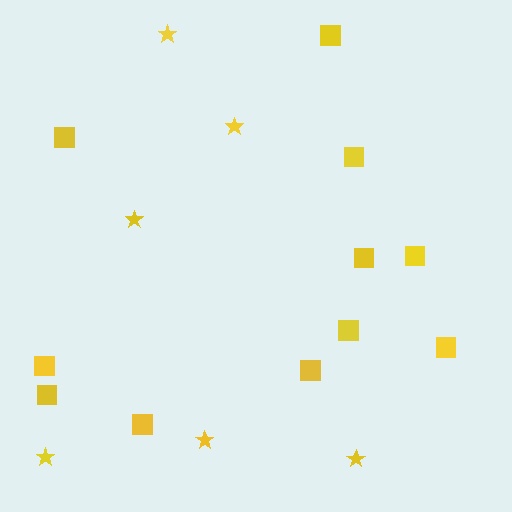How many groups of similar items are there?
There are 2 groups: one group of squares (11) and one group of stars (6).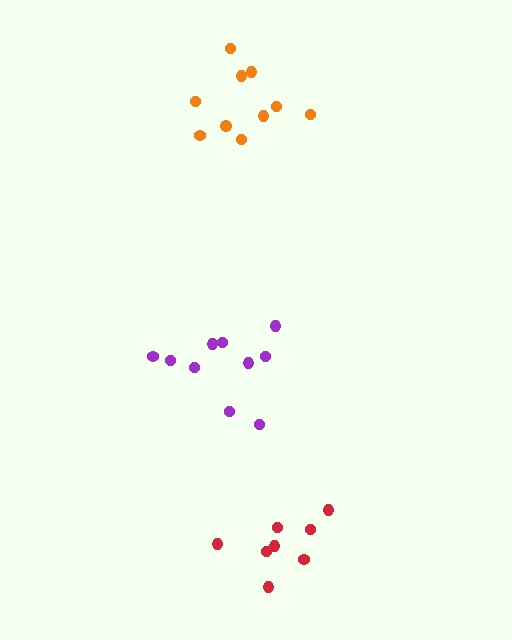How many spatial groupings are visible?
There are 3 spatial groupings.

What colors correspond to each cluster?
The clusters are colored: red, orange, purple.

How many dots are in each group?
Group 1: 8 dots, Group 2: 10 dots, Group 3: 10 dots (28 total).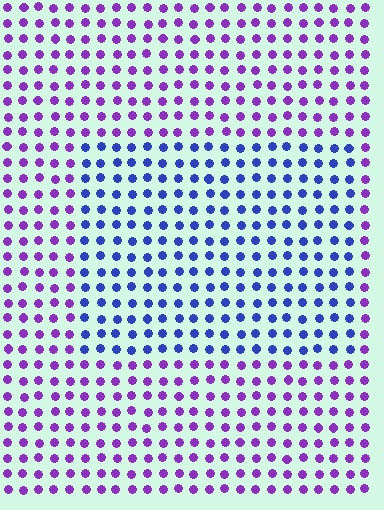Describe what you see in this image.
The image is filled with small purple elements in a uniform arrangement. A rectangle-shaped region is visible where the elements are tinted to a slightly different hue, forming a subtle color boundary.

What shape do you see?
I see a rectangle.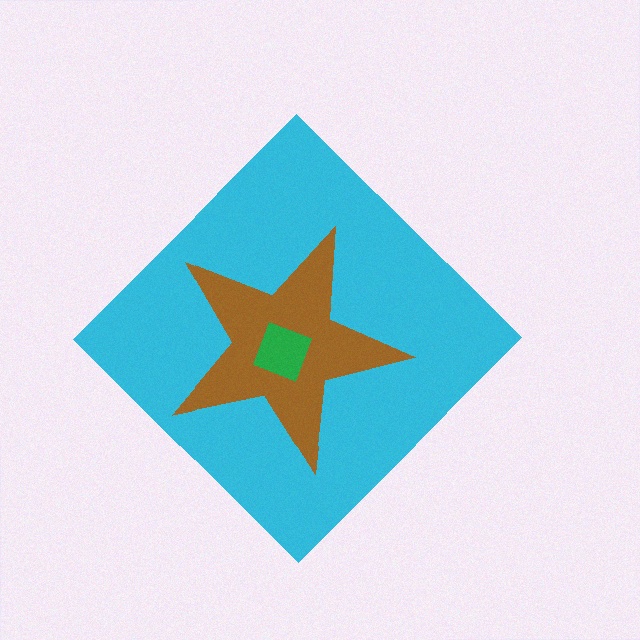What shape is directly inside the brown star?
The green square.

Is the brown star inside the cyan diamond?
Yes.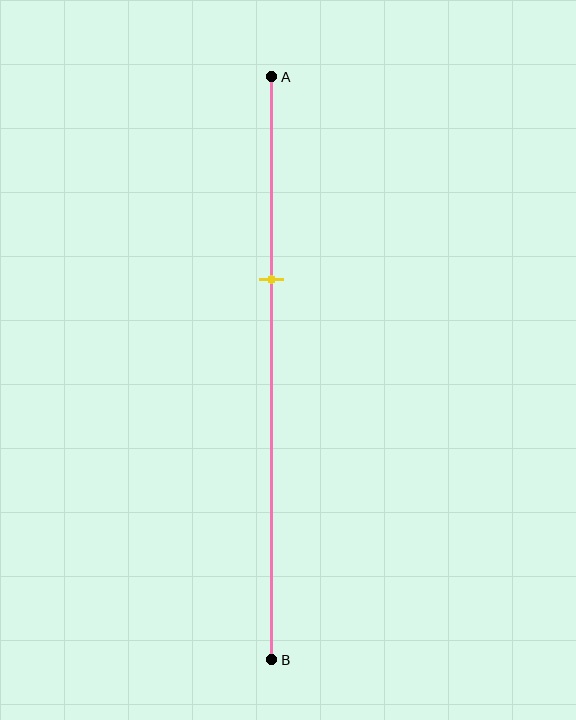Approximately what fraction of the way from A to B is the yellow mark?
The yellow mark is approximately 35% of the way from A to B.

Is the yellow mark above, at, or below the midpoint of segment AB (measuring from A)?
The yellow mark is above the midpoint of segment AB.